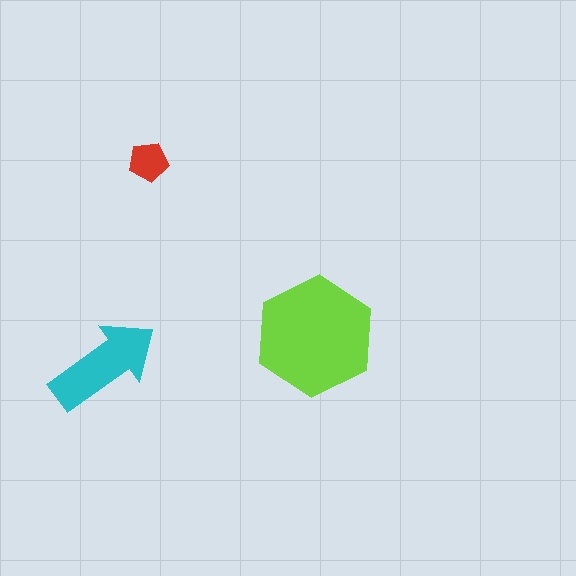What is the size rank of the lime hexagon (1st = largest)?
1st.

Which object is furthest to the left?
The cyan arrow is leftmost.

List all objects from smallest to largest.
The red pentagon, the cyan arrow, the lime hexagon.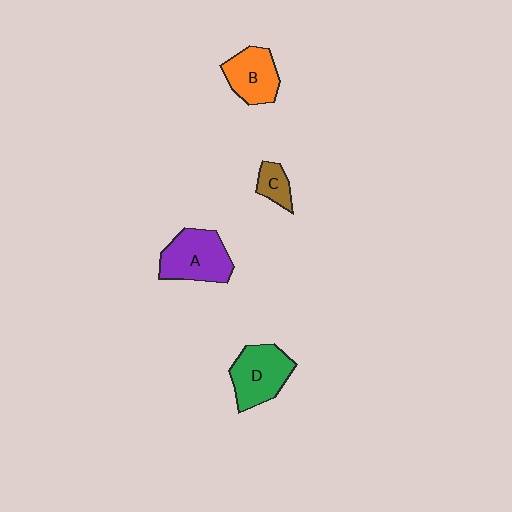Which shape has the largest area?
Shape A (purple).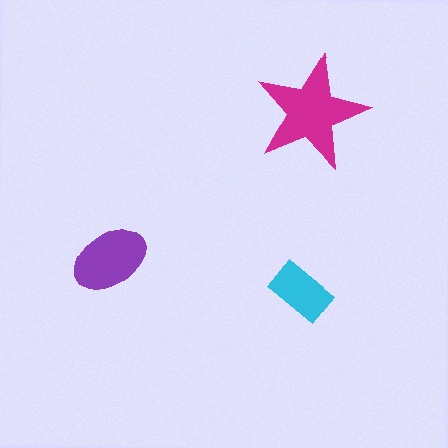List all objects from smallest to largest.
The cyan rectangle, the purple ellipse, the magenta star.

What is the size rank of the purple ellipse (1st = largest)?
2nd.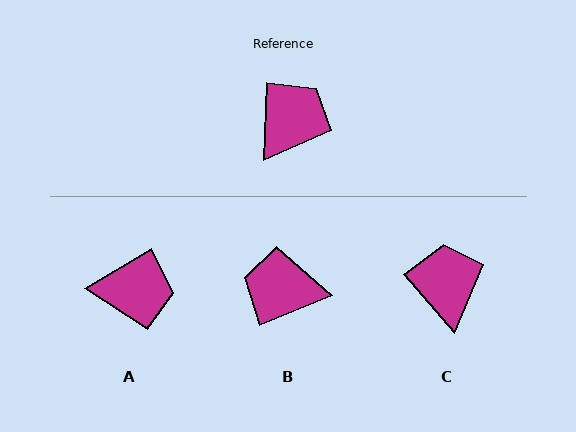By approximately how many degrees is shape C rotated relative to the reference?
Approximately 44 degrees counter-clockwise.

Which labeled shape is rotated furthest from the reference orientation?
B, about 115 degrees away.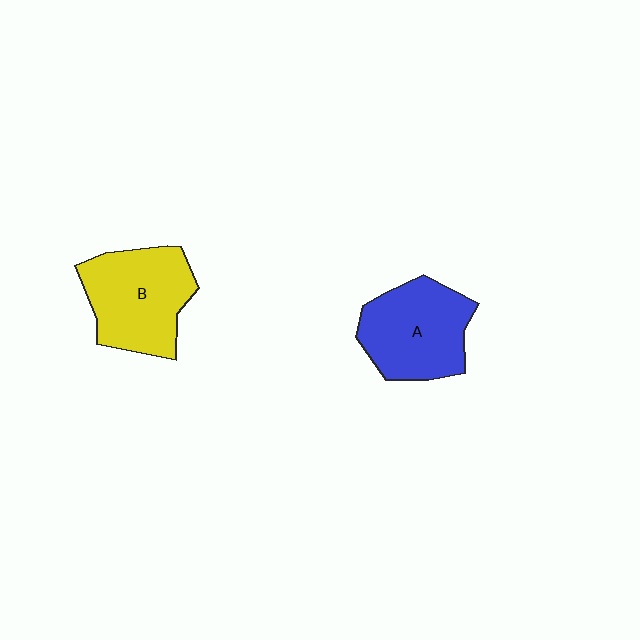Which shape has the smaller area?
Shape A (blue).